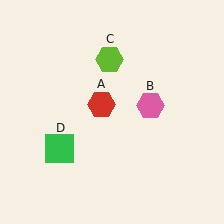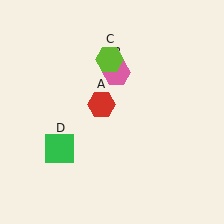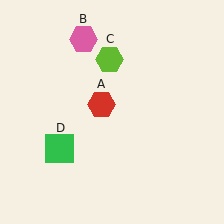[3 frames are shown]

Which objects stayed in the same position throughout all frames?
Red hexagon (object A) and lime hexagon (object C) and green square (object D) remained stationary.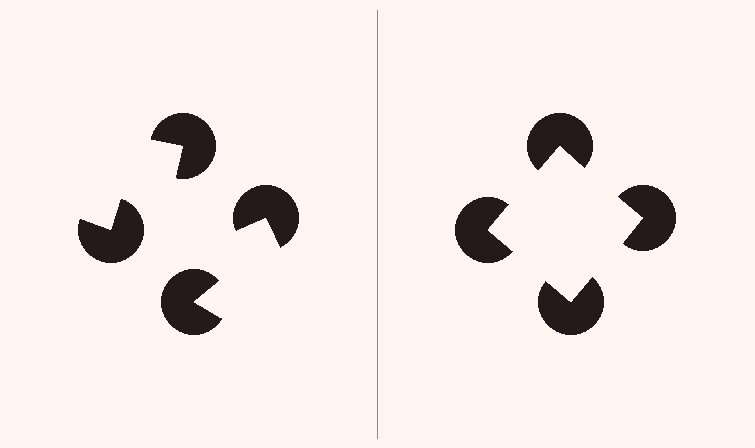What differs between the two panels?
The pac-man discs are positioned identically on both sides; only the wedge orientations differ. On the right they align to a square; on the left they are misaligned.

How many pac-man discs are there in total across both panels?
8 — 4 on each side.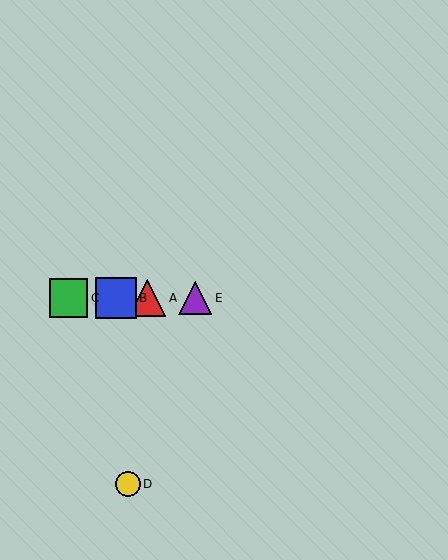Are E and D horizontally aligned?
No, E is at y≈298 and D is at y≈484.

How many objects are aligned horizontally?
4 objects (A, B, C, E) are aligned horizontally.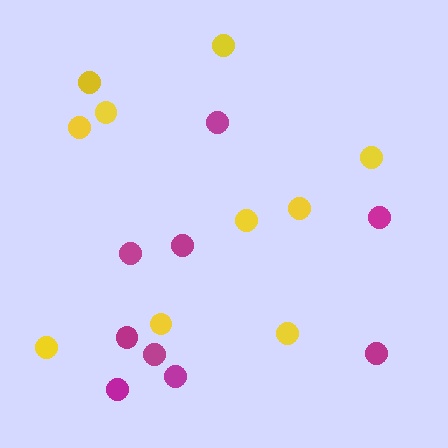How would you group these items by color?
There are 2 groups: one group of yellow circles (10) and one group of magenta circles (9).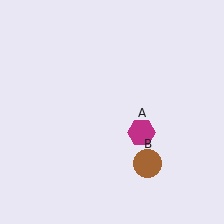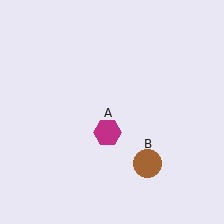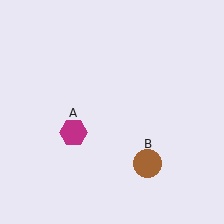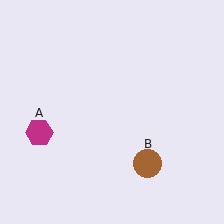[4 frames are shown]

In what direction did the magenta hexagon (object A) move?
The magenta hexagon (object A) moved left.